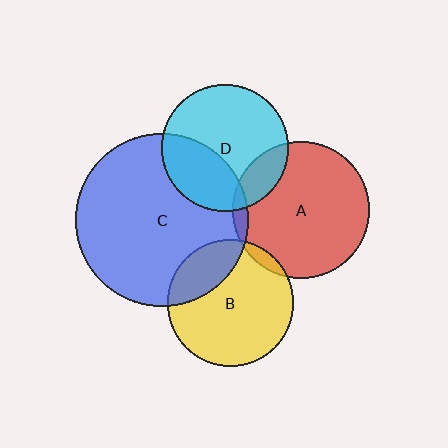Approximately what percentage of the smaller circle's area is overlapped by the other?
Approximately 15%.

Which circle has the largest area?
Circle C (blue).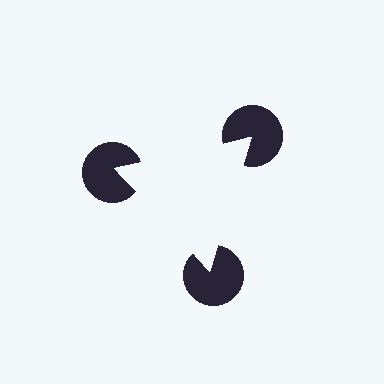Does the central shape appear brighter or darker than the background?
It typically appears slightly brighter than the background, even though no actual brightness change is drawn.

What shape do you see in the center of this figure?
An illusory triangle — its edges are inferred from the aligned wedge cuts in the pac-man discs, not physically drawn.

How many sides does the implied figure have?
3 sides.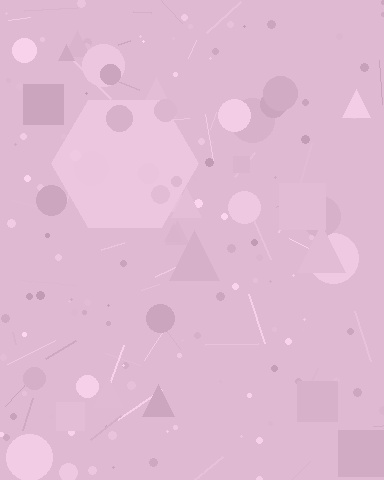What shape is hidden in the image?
A hexagon is hidden in the image.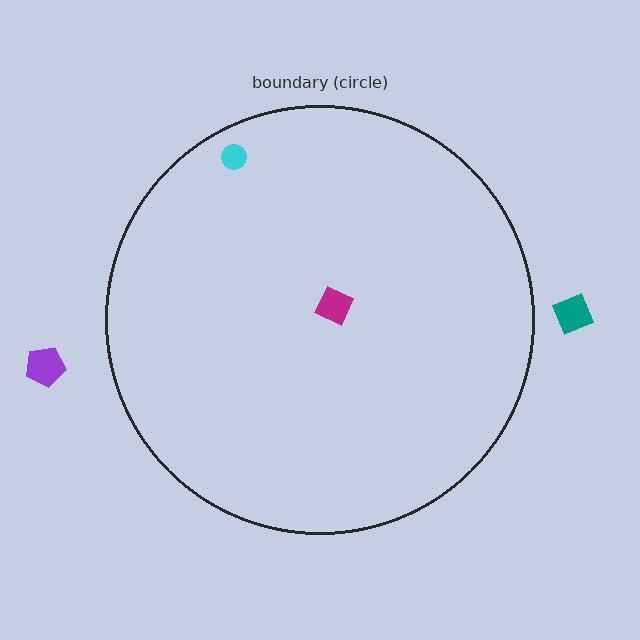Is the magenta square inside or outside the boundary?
Inside.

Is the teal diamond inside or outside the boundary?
Outside.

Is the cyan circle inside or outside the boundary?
Inside.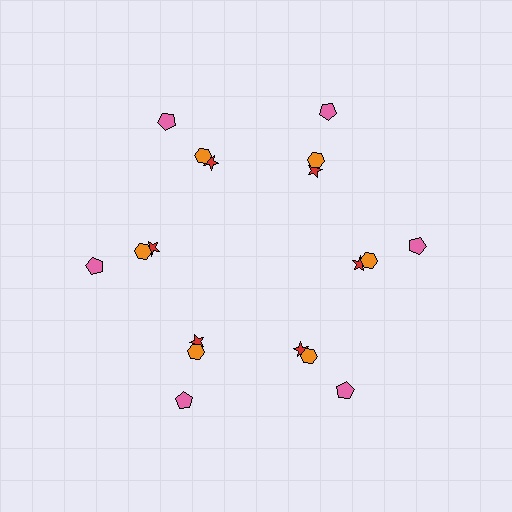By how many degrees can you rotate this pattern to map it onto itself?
The pattern maps onto itself every 60 degrees of rotation.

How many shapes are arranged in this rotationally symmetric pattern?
There are 18 shapes, arranged in 6 groups of 3.